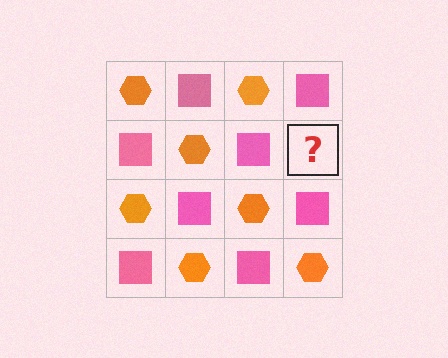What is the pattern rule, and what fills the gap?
The rule is that it alternates orange hexagon and pink square in a checkerboard pattern. The gap should be filled with an orange hexagon.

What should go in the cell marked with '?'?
The missing cell should contain an orange hexagon.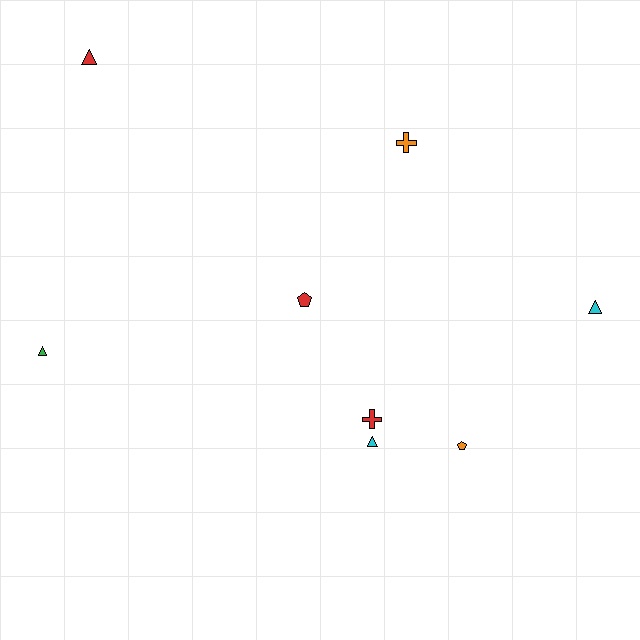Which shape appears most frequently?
Triangle, with 4 objects.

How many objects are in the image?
There are 8 objects.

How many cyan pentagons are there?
There are no cyan pentagons.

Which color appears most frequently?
Red, with 3 objects.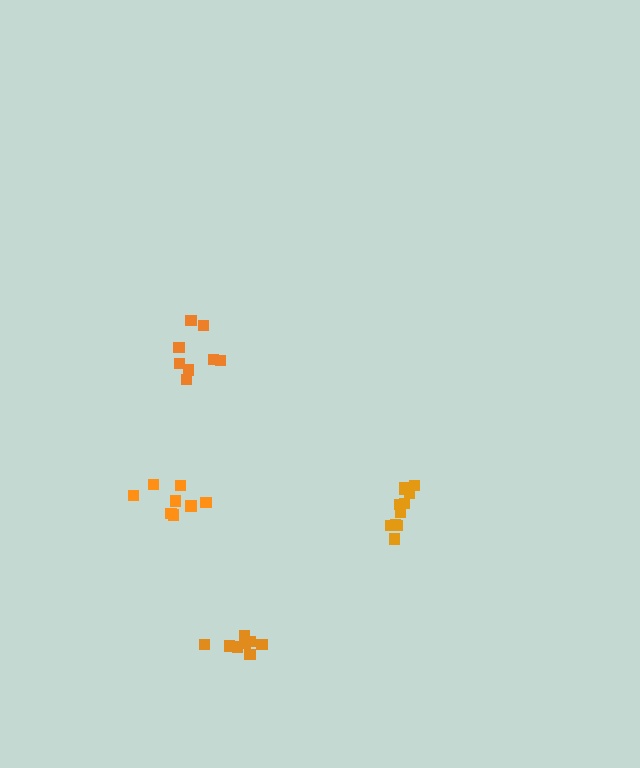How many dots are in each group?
Group 1: 8 dots, Group 2: 9 dots, Group 3: 11 dots, Group 4: 8 dots (36 total).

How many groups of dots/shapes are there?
There are 4 groups.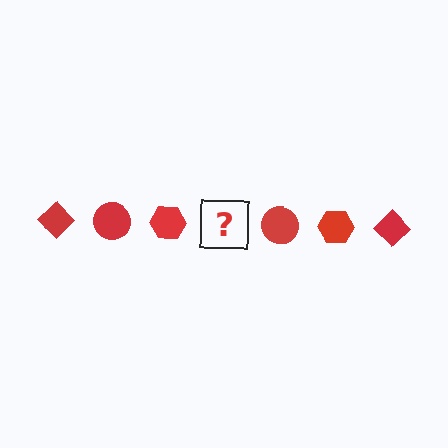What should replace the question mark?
The question mark should be replaced with a red diamond.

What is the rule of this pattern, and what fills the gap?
The rule is that the pattern cycles through diamond, circle, hexagon shapes in red. The gap should be filled with a red diamond.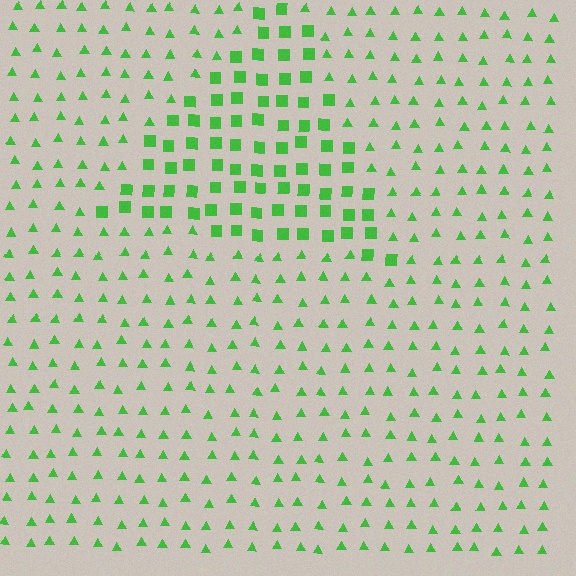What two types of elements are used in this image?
The image uses squares inside the triangle region and triangles outside it.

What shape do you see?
I see a triangle.